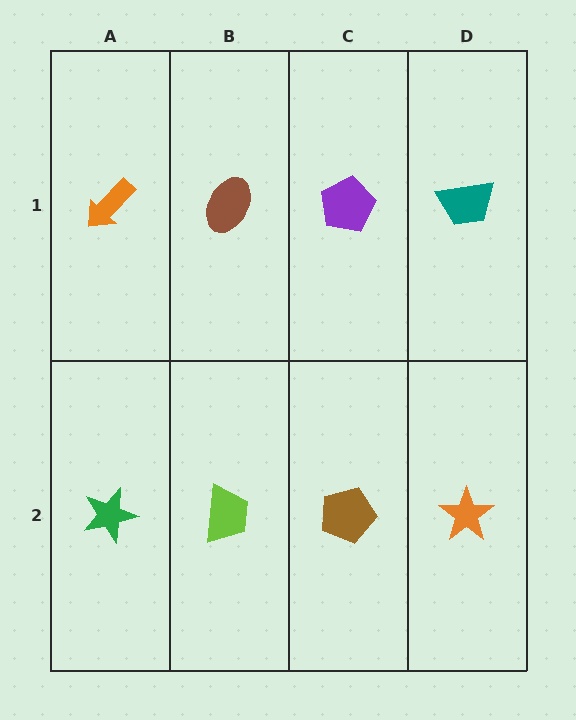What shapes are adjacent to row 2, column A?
An orange arrow (row 1, column A), a lime trapezoid (row 2, column B).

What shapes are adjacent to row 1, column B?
A lime trapezoid (row 2, column B), an orange arrow (row 1, column A), a purple pentagon (row 1, column C).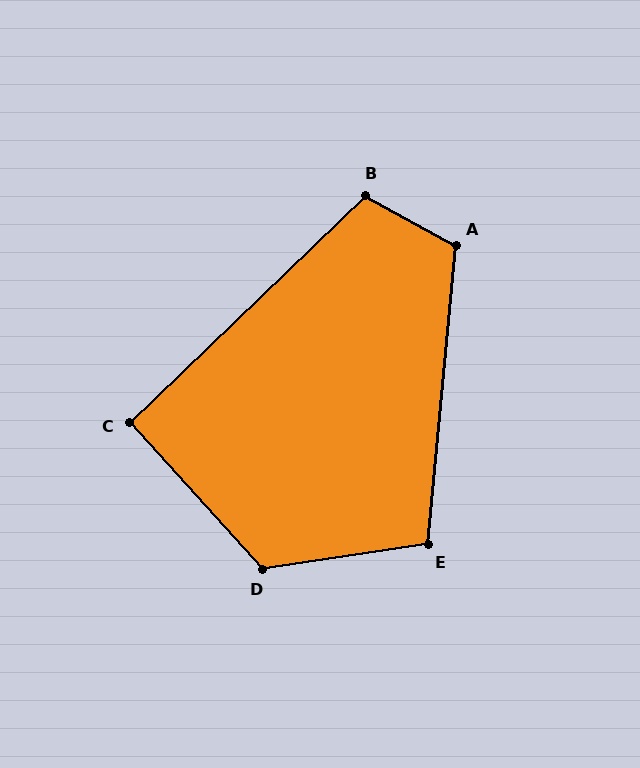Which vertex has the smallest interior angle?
C, at approximately 92 degrees.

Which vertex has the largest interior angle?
D, at approximately 124 degrees.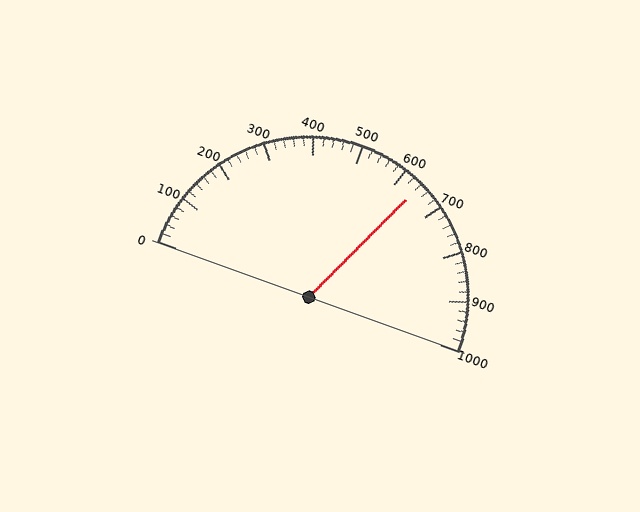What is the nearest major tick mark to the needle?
The nearest major tick mark is 600.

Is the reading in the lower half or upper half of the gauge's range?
The reading is in the upper half of the range (0 to 1000).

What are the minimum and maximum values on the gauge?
The gauge ranges from 0 to 1000.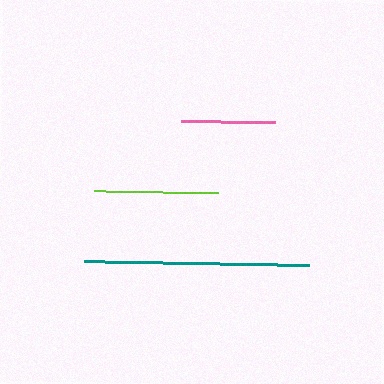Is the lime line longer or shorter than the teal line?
The teal line is longer than the lime line.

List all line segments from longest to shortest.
From longest to shortest: teal, lime, pink.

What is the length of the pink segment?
The pink segment is approximately 94 pixels long.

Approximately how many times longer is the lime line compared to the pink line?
The lime line is approximately 1.3 times the length of the pink line.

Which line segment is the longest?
The teal line is the longest at approximately 225 pixels.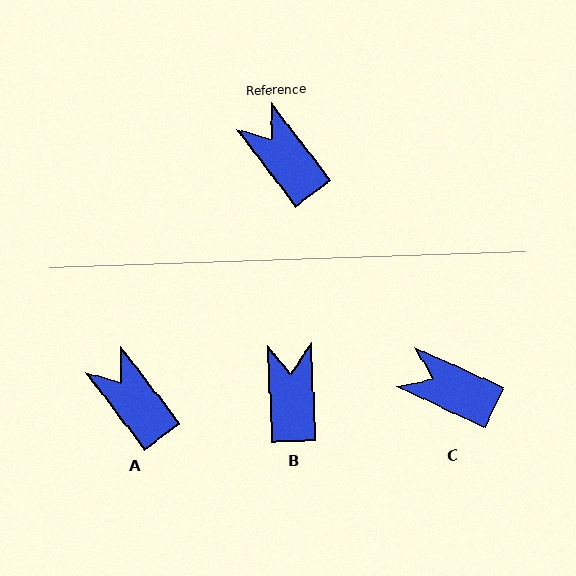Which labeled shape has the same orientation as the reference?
A.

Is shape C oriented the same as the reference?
No, it is off by about 28 degrees.